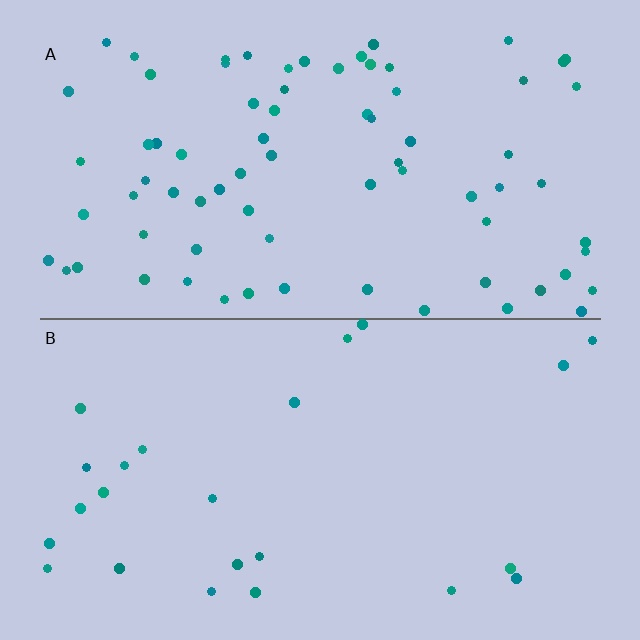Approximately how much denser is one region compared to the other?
Approximately 3.2× — region A over region B.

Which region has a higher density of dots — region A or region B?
A (the top).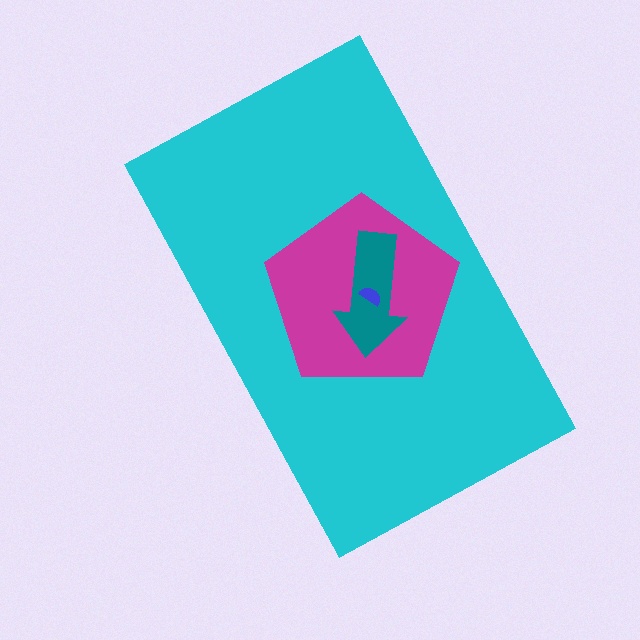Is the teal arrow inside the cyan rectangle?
Yes.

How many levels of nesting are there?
4.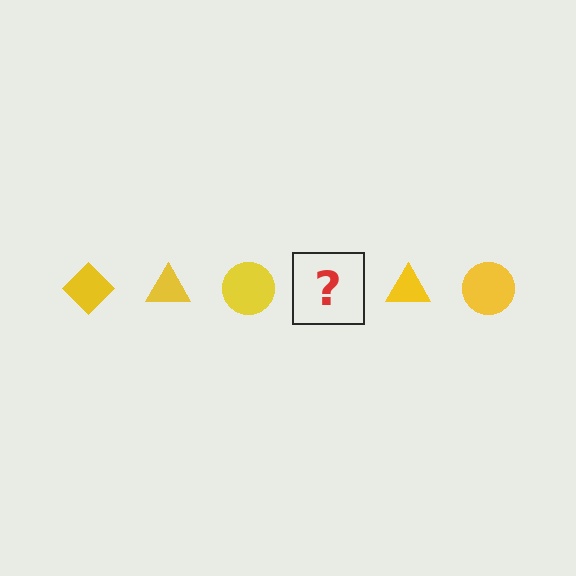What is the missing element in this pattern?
The missing element is a yellow diamond.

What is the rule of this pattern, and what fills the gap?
The rule is that the pattern cycles through diamond, triangle, circle shapes in yellow. The gap should be filled with a yellow diamond.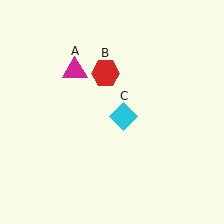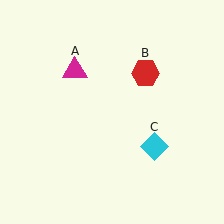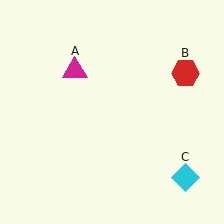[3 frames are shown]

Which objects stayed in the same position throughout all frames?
Magenta triangle (object A) remained stationary.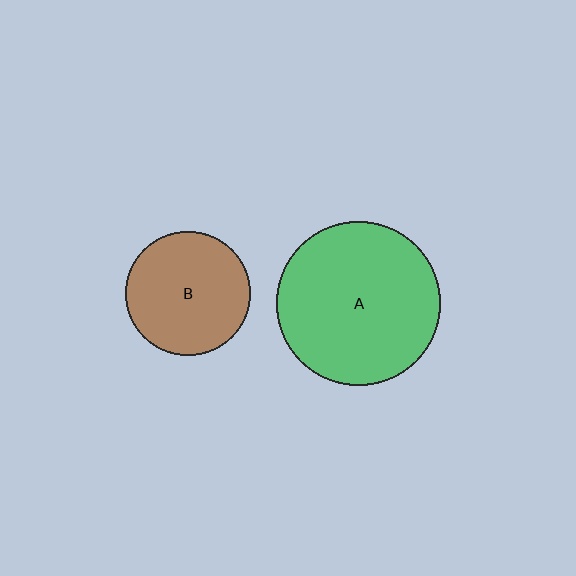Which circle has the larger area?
Circle A (green).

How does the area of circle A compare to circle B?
Approximately 1.7 times.